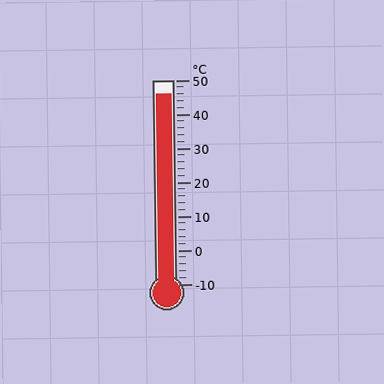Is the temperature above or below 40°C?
The temperature is above 40°C.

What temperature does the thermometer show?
The thermometer shows approximately 46°C.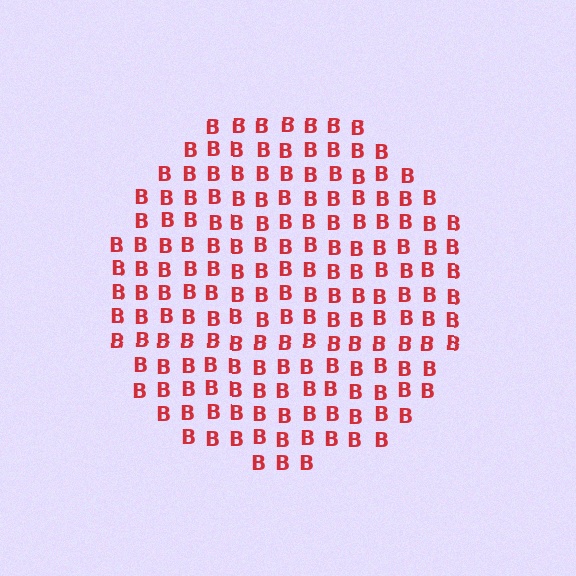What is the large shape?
The large shape is a circle.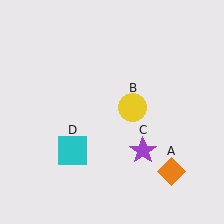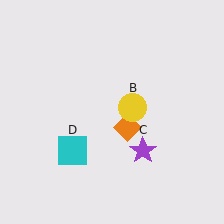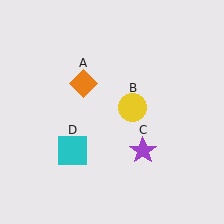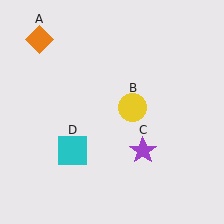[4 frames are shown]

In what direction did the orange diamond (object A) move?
The orange diamond (object A) moved up and to the left.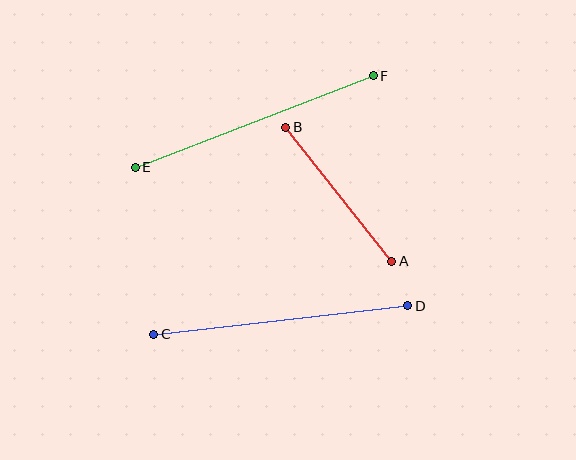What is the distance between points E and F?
The distance is approximately 255 pixels.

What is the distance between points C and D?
The distance is approximately 256 pixels.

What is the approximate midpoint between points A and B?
The midpoint is at approximately (339, 194) pixels.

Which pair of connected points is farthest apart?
Points C and D are farthest apart.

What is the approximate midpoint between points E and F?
The midpoint is at approximately (254, 122) pixels.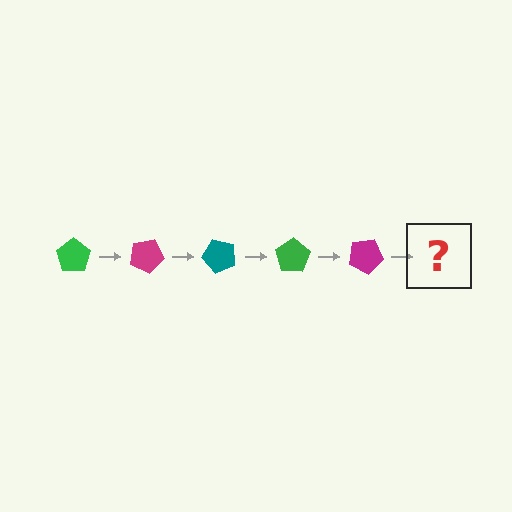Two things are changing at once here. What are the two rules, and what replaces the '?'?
The two rules are that it rotates 25 degrees each step and the color cycles through green, magenta, and teal. The '?' should be a teal pentagon, rotated 125 degrees from the start.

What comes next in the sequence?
The next element should be a teal pentagon, rotated 125 degrees from the start.